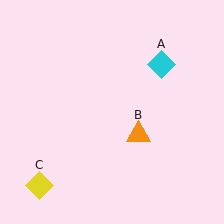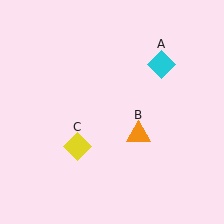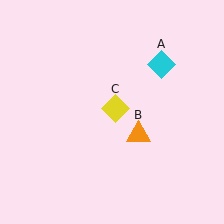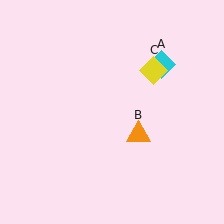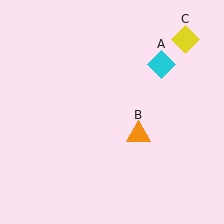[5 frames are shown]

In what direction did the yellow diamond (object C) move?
The yellow diamond (object C) moved up and to the right.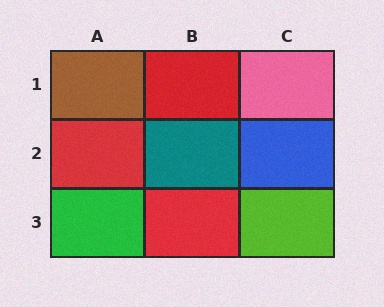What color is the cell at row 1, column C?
Pink.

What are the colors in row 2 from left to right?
Red, teal, blue.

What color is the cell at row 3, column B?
Red.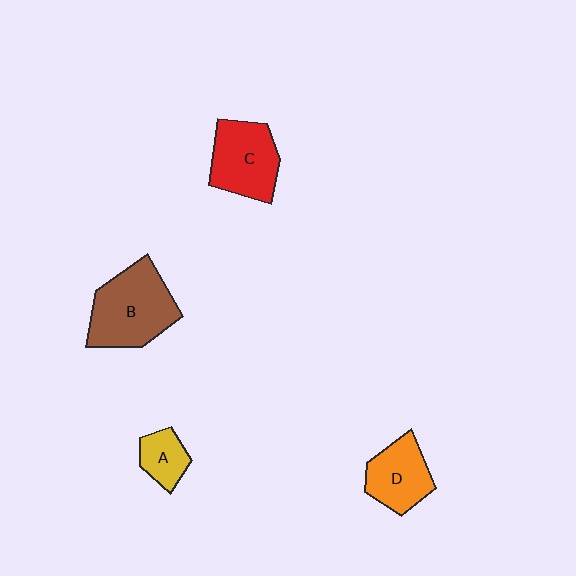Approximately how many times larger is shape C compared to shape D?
Approximately 1.2 times.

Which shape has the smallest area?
Shape A (yellow).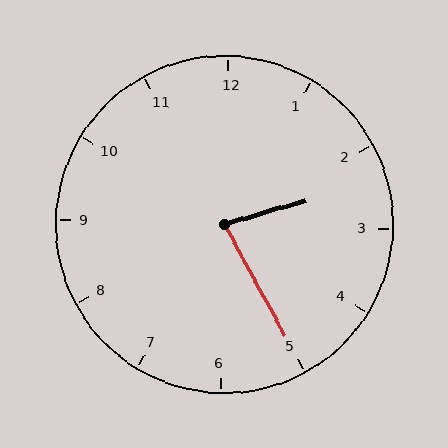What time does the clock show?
2:25.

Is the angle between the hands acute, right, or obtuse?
It is acute.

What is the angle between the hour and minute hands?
Approximately 78 degrees.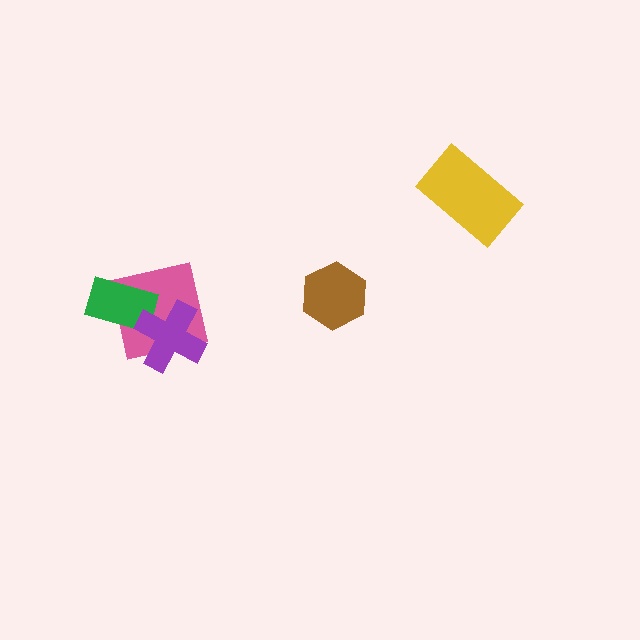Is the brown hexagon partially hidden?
No, no other shape covers it.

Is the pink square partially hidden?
Yes, it is partially covered by another shape.